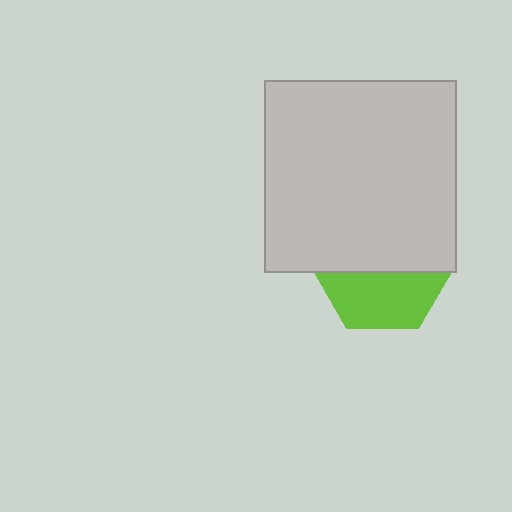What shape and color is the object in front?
The object in front is a light gray square.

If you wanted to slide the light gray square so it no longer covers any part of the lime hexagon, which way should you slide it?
Slide it up — that is the most direct way to separate the two shapes.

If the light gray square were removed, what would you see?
You would see the complete lime hexagon.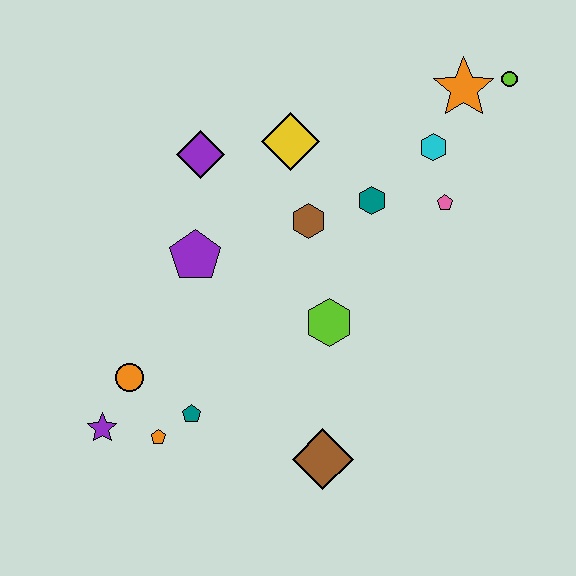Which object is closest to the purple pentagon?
The purple diamond is closest to the purple pentagon.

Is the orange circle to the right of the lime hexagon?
No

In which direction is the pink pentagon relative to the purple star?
The pink pentagon is to the right of the purple star.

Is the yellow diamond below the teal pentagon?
No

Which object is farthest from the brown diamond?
The lime circle is farthest from the brown diamond.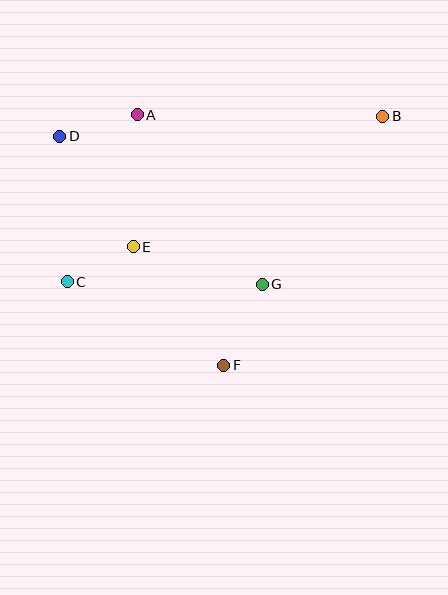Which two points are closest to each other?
Points C and E are closest to each other.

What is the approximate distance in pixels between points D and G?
The distance between D and G is approximately 251 pixels.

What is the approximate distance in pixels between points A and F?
The distance between A and F is approximately 265 pixels.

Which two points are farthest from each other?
Points B and C are farthest from each other.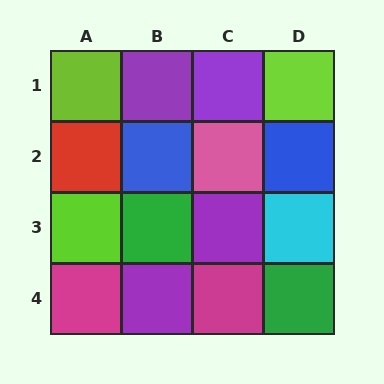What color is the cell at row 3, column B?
Green.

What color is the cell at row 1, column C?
Purple.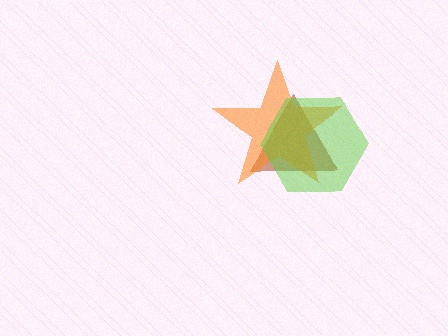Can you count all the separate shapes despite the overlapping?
Yes, there are 3 separate shapes.